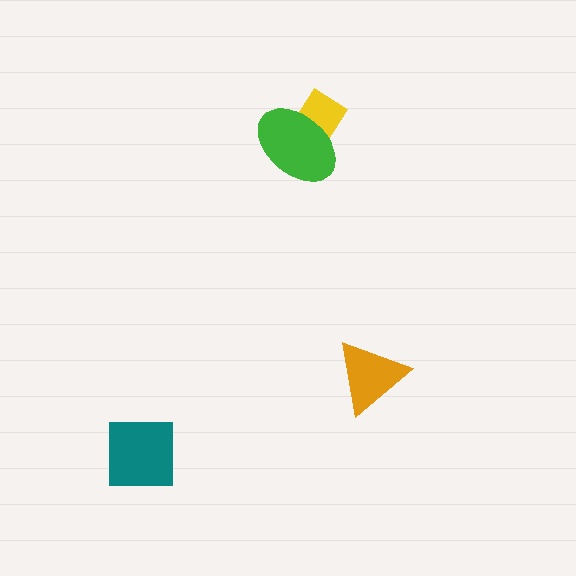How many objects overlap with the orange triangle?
0 objects overlap with the orange triangle.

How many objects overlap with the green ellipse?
1 object overlaps with the green ellipse.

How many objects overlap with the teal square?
0 objects overlap with the teal square.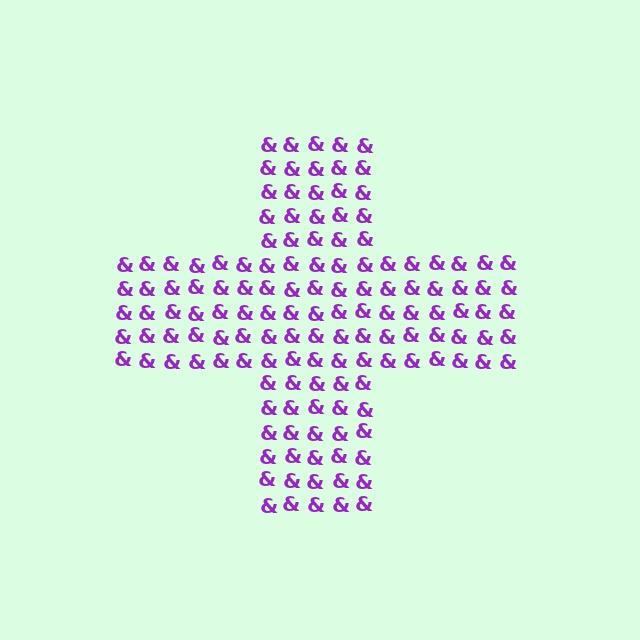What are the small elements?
The small elements are ampersands.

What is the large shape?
The large shape is a cross.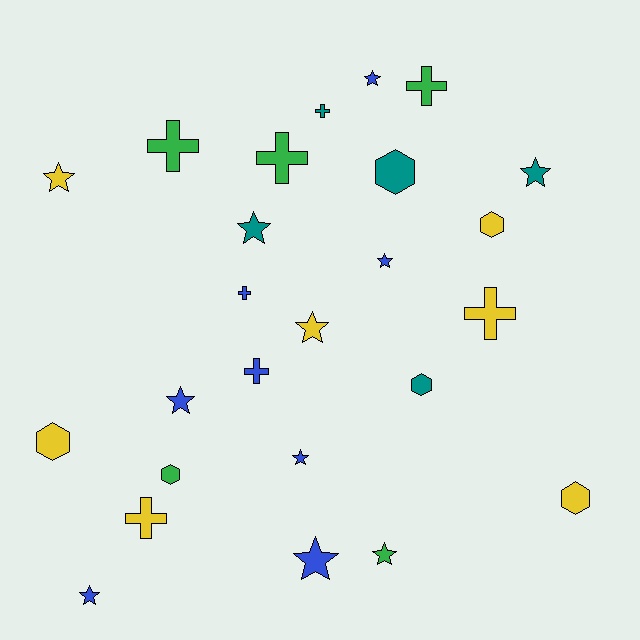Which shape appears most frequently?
Star, with 11 objects.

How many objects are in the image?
There are 25 objects.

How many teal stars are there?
There are 2 teal stars.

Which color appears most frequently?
Blue, with 8 objects.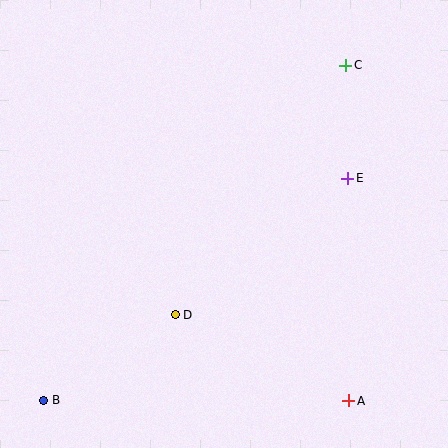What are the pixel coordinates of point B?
Point B is at (44, 400).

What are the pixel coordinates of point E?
Point E is at (348, 178).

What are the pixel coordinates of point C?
Point C is at (346, 65).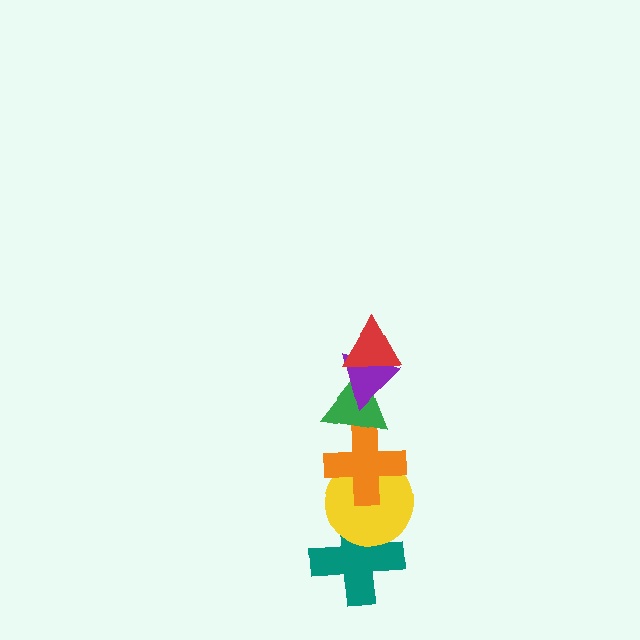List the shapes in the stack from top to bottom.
From top to bottom: the red triangle, the purple triangle, the green triangle, the orange cross, the yellow circle, the teal cross.